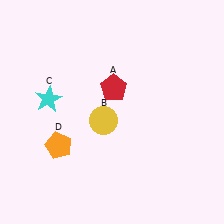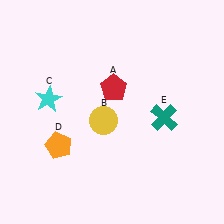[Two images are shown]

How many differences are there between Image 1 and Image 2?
There is 1 difference between the two images.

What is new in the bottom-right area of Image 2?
A teal cross (E) was added in the bottom-right area of Image 2.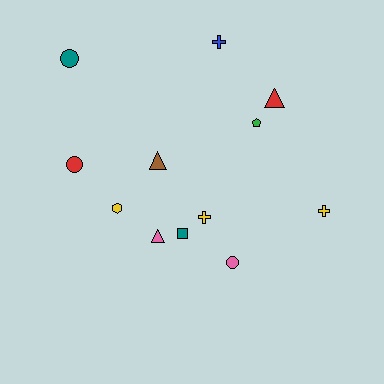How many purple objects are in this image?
There are no purple objects.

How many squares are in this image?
There is 1 square.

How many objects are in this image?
There are 12 objects.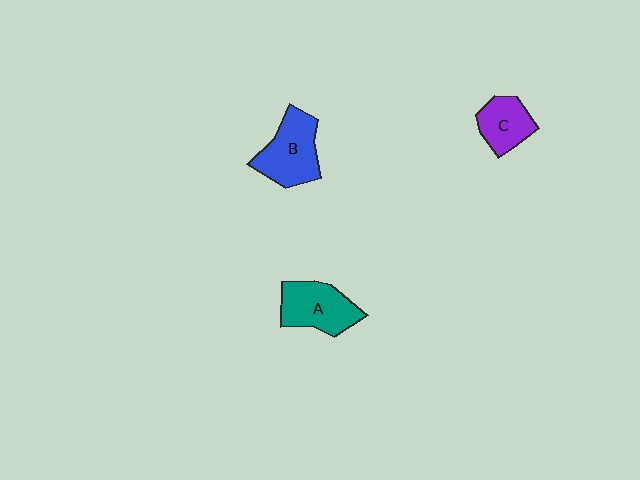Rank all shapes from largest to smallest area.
From largest to smallest: B (blue), A (teal), C (purple).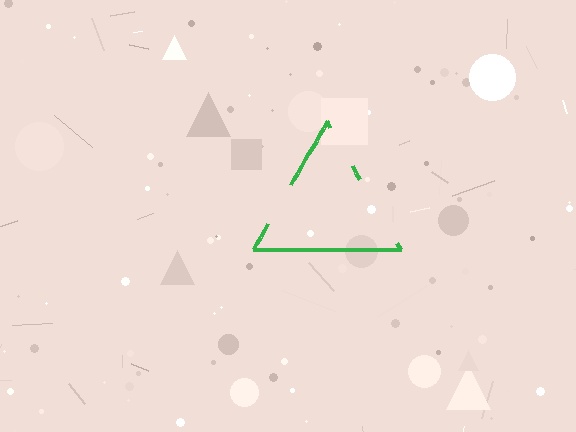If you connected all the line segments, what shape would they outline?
They would outline a triangle.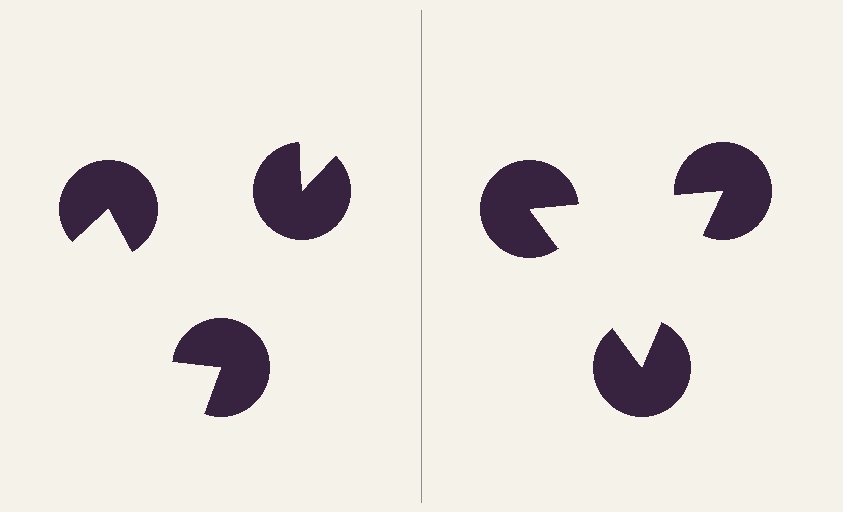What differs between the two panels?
The pac-man discs are positioned identically on both sides; only the wedge orientations differ. On the right they align to a triangle; on the left they are misaligned.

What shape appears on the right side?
An illusory triangle.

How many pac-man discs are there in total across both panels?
6 — 3 on each side.